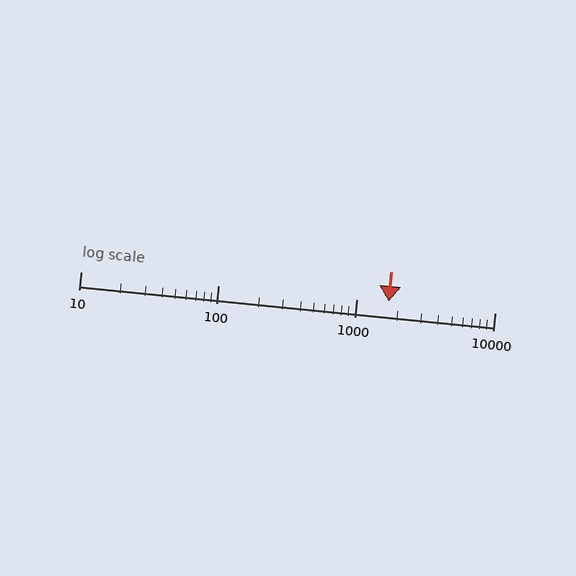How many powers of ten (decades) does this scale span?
The scale spans 3 decades, from 10 to 10000.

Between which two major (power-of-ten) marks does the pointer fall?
The pointer is between 1000 and 10000.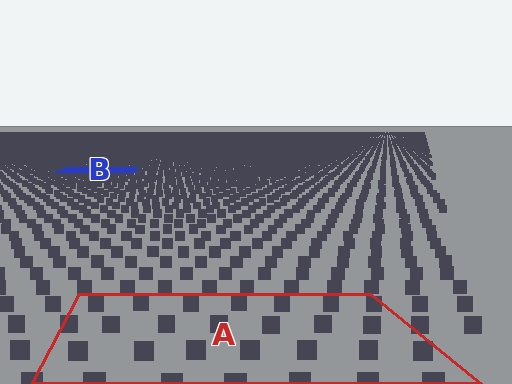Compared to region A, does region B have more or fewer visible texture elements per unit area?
Region B has more texture elements per unit area — they are packed more densely because it is farther away.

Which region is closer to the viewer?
Region A is closer. The texture elements there are larger and more spread out.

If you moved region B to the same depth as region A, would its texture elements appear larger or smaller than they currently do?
They would appear larger. At a closer depth, the same texture elements are projected at a bigger on-screen size.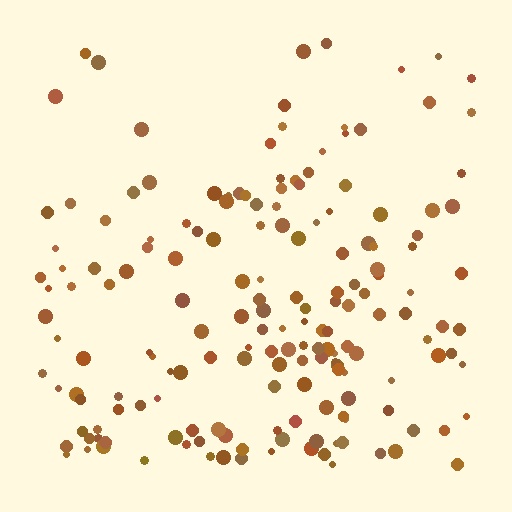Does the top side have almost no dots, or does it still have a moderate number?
Still a moderate number, just noticeably fewer than the bottom.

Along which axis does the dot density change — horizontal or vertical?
Vertical.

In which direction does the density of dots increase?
From top to bottom, with the bottom side densest.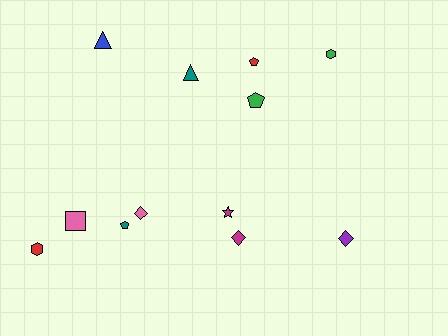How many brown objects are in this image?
There are no brown objects.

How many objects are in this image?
There are 12 objects.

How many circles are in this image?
There are no circles.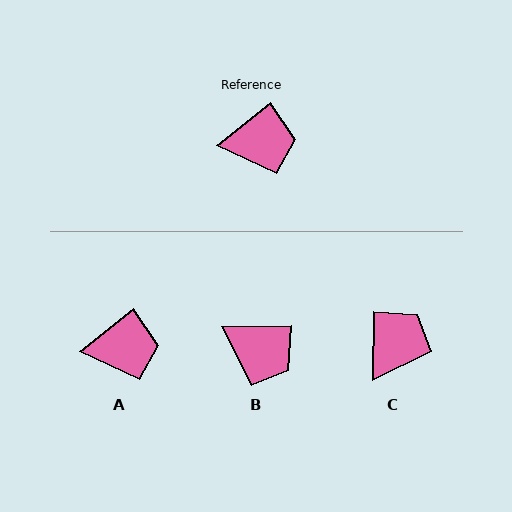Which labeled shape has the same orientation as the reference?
A.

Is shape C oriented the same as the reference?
No, it is off by about 51 degrees.